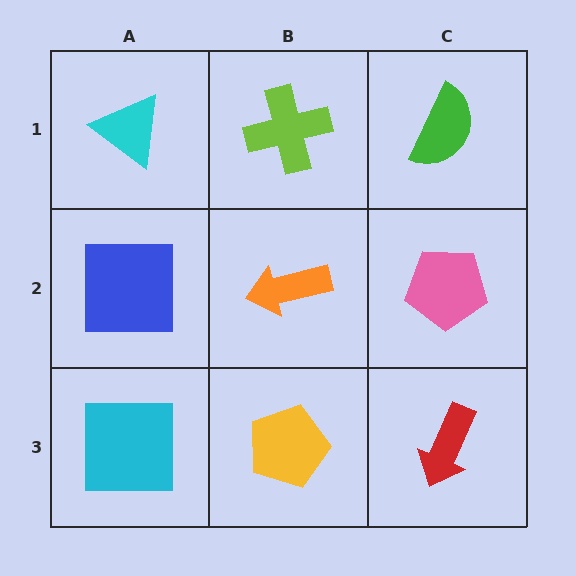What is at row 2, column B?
An orange arrow.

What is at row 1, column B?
A lime cross.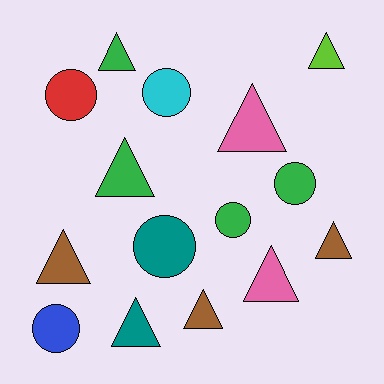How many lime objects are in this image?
There is 1 lime object.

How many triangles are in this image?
There are 9 triangles.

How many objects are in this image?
There are 15 objects.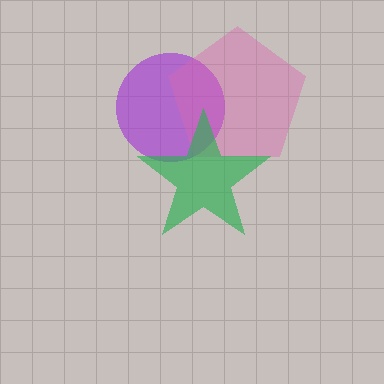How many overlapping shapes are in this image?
There are 3 overlapping shapes in the image.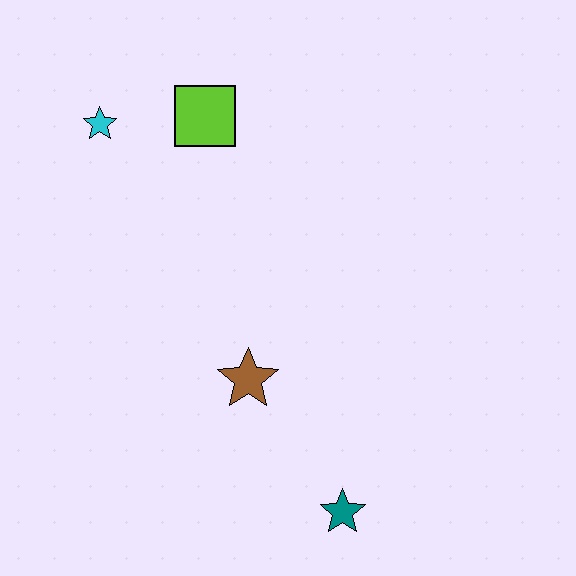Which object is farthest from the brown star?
The cyan star is farthest from the brown star.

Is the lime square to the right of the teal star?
No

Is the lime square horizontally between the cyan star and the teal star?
Yes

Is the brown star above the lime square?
No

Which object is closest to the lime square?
The cyan star is closest to the lime square.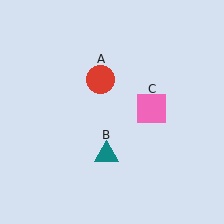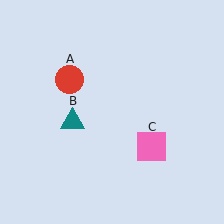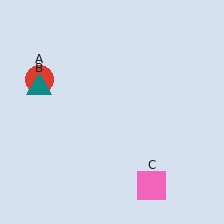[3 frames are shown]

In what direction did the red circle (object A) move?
The red circle (object A) moved left.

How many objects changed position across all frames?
3 objects changed position: red circle (object A), teal triangle (object B), pink square (object C).